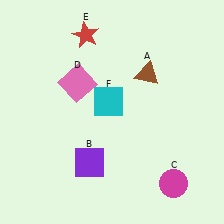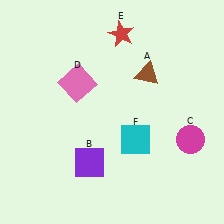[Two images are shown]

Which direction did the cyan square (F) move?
The cyan square (F) moved down.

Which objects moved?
The objects that moved are: the magenta circle (C), the red star (E), the cyan square (F).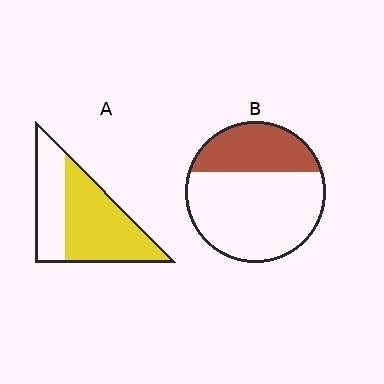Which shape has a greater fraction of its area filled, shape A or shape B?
Shape A.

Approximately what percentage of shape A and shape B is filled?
A is approximately 60% and B is approximately 30%.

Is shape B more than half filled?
No.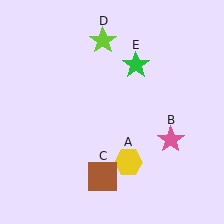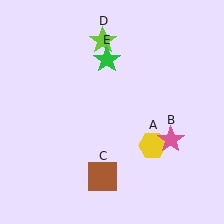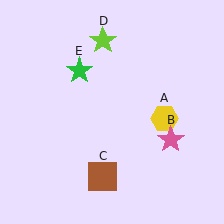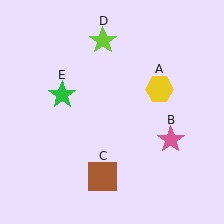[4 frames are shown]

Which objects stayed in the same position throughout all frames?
Pink star (object B) and brown square (object C) and lime star (object D) remained stationary.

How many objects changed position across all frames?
2 objects changed position: yellow hexagon (object A), green star (object E).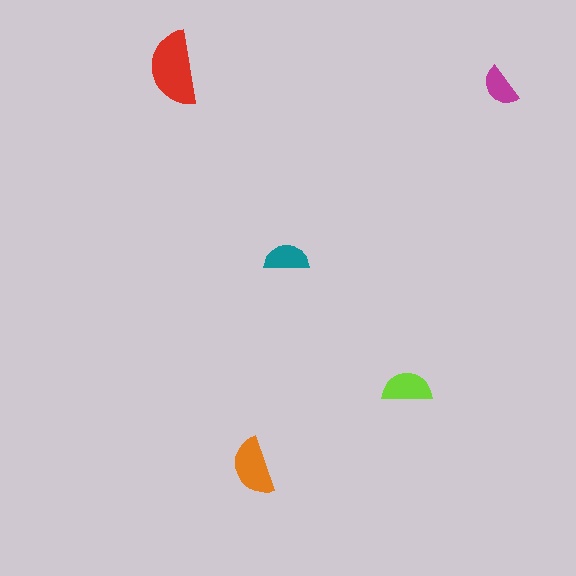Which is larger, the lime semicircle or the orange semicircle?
The orange one.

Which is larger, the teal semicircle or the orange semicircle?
The orange one.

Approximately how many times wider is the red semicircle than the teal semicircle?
About 1.5 times wider.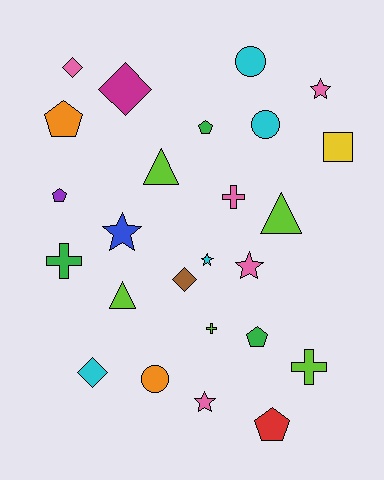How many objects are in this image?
There are 25 objects.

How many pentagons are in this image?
There are 5 pentagons.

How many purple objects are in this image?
There is 1 purple object.